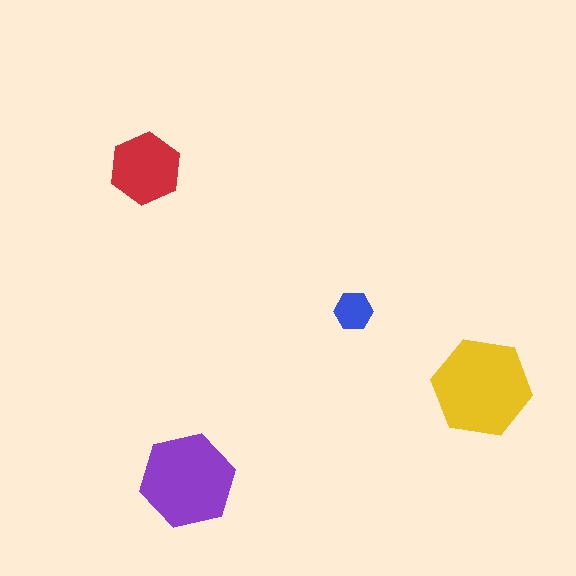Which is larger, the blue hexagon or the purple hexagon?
The purple one.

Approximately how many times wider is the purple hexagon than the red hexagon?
About 1.5 times wider.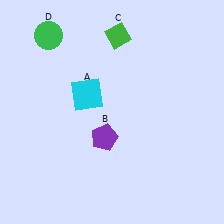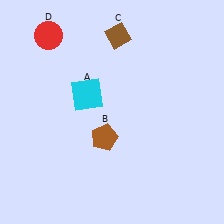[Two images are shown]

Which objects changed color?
B changed from purple to brown. C changed from green to brown. D changed from green to red.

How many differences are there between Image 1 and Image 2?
There are 3 differences between the two images.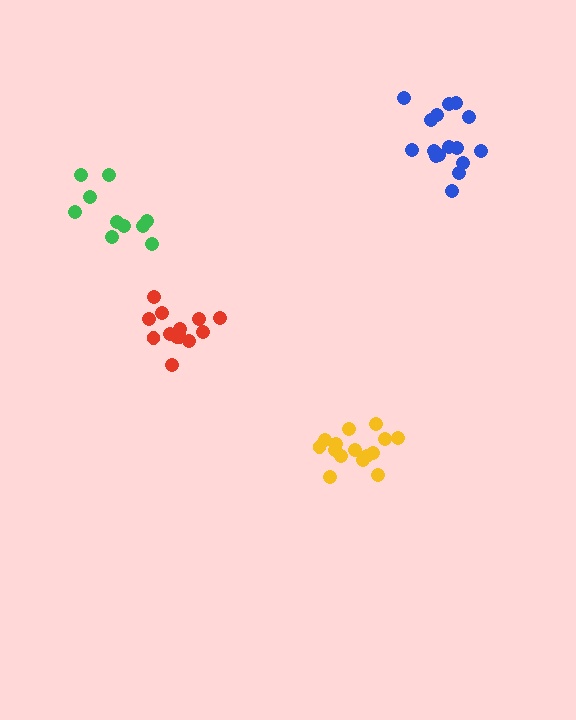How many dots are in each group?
Group 1: 10 dots, Group 2: 15 dots, Group 3: 16 dots, Group 4: 13 dots (54 total).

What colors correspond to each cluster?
The clusters are colored: green, yellow, blue, red.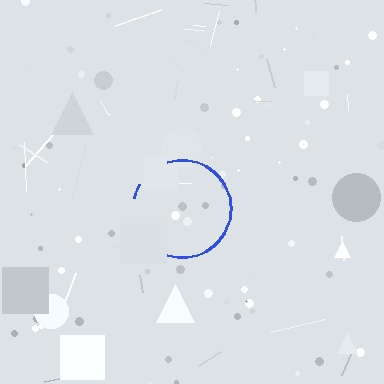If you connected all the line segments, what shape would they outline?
They would outline a circle.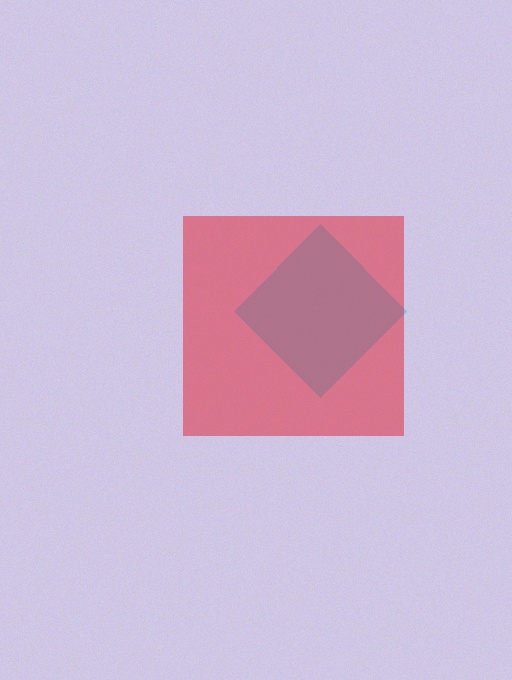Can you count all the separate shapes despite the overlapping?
Yes, there are 2 separate shapes.